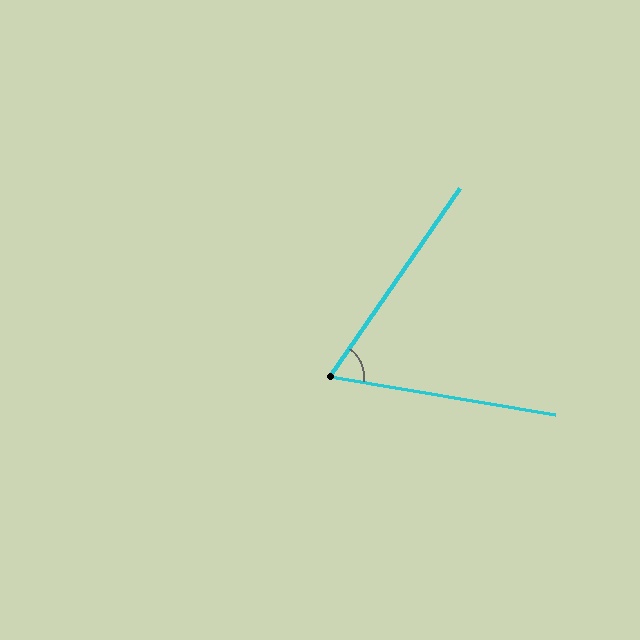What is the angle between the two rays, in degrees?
Approximately 65 degrees.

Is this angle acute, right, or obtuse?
It is acute.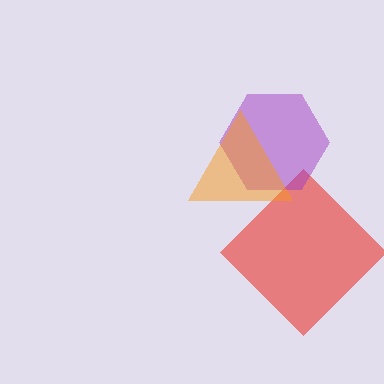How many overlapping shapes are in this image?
There are 3 overlapping shapes in the image.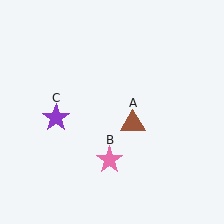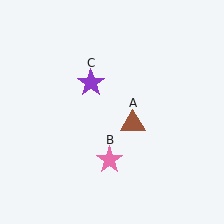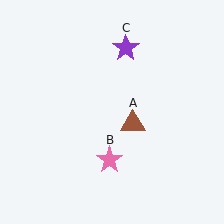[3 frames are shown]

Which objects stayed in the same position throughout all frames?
Brown triangle (object A) and pink star (object B) remained stationary.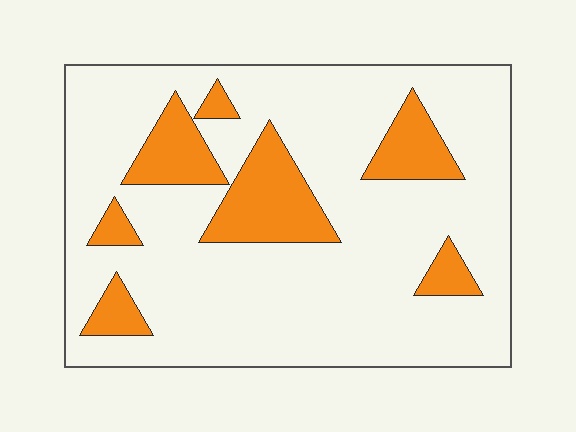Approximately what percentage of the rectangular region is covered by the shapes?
Approximately 20%.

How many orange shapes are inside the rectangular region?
7.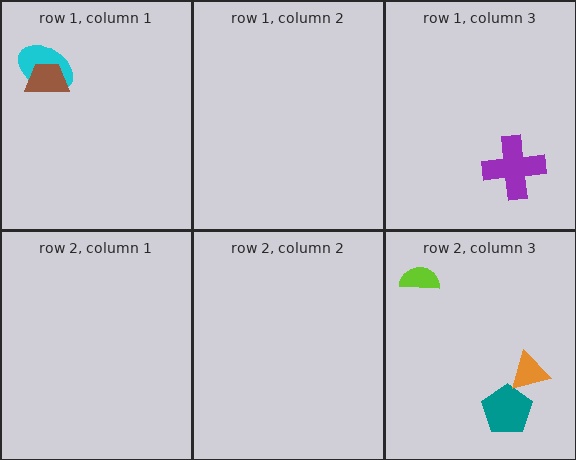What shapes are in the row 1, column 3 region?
The purple cross.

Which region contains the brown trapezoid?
The row 1, column 1 region.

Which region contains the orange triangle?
The row 2, column 3 region.